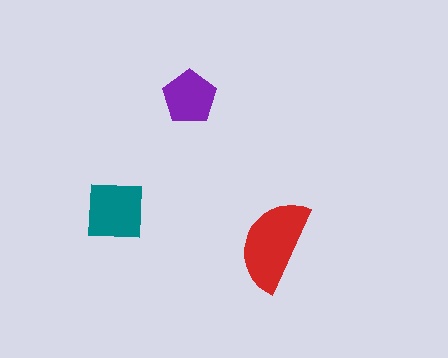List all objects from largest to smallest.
The red semicircle, the teal square, the purple pentagon.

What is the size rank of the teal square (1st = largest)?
2nd.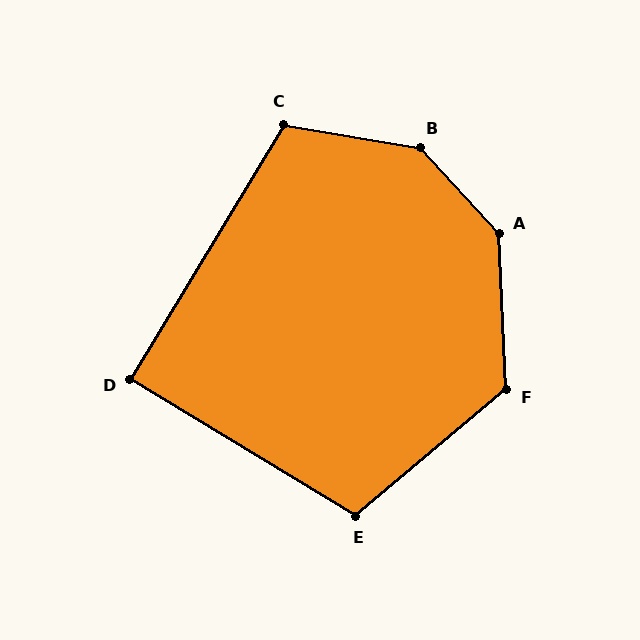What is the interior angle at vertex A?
Approximately 140 degrees (obtuse).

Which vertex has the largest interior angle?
B, at approximately 143 degrees.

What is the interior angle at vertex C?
Approximately 111 degrees (obtuse).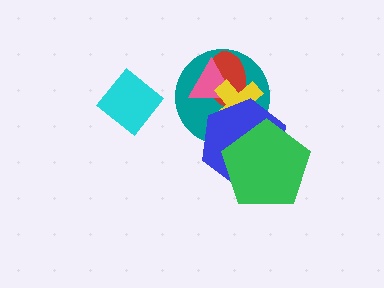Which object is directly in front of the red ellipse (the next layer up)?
The pink triangle is directly in front of the red ellipse.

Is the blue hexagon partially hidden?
Yes, it is partially covered by another shape.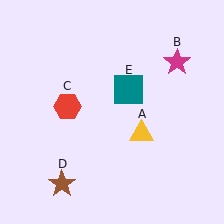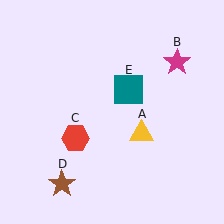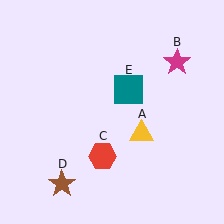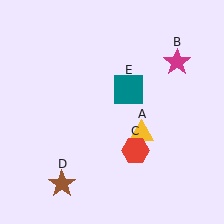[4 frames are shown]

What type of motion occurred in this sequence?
The red hexagon (object C) rotated counterclockwise around the center of the scene.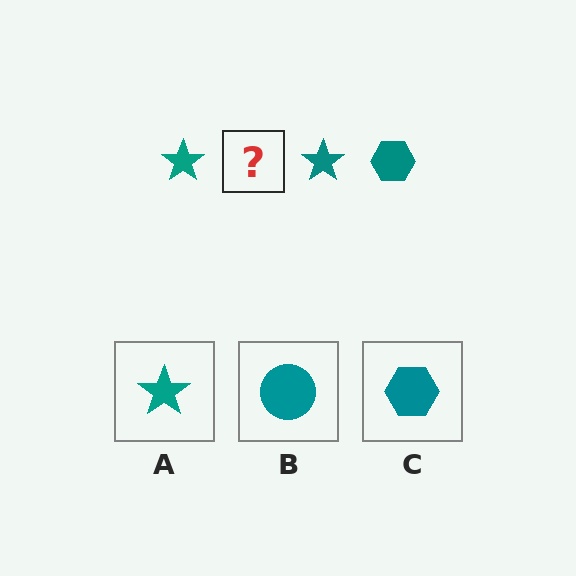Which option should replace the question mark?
Option C.